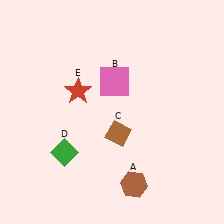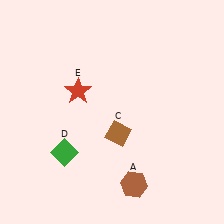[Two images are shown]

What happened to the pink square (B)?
The pink square (B) was removed in Image 2. It was in the top-right area of Image 1.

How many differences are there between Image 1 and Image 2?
There is 1 difference between the two images.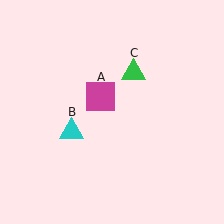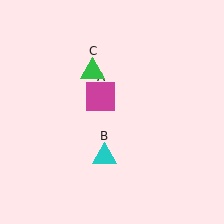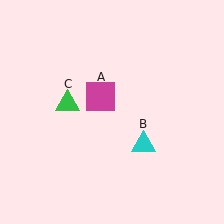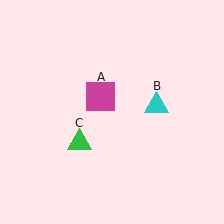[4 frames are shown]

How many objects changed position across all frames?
2 objects changed position: cyan triangle (object B), green triangle (object C).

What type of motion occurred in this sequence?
The cyan triangle (object B), green triangle (object C) rotated counterclockwise around the center of the scene.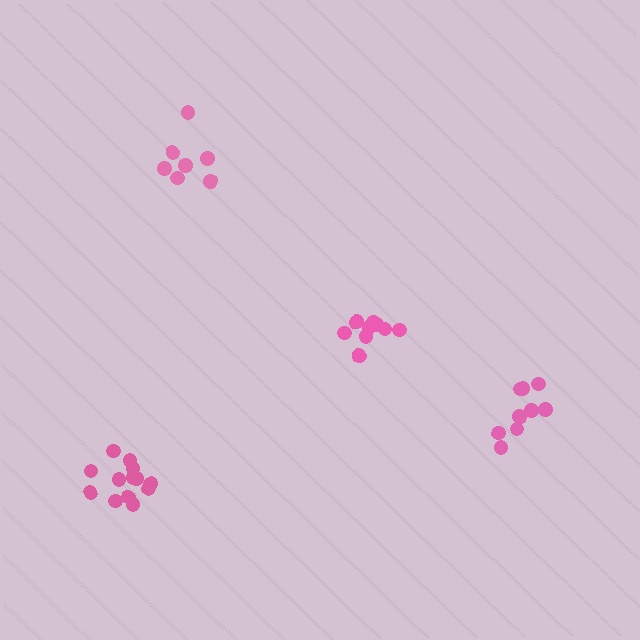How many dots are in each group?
Group 1: 9 dots, Group 2: 9 dots, Group 3: 7 dots, Group 4: 13 dots (38 total).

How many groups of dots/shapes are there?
There are 4 groups.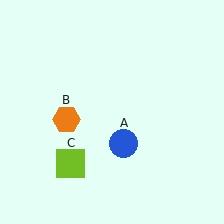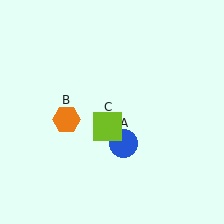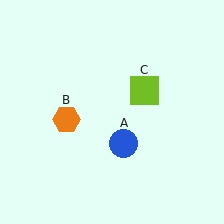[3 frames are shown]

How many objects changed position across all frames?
1 object changed position: lime square (object C).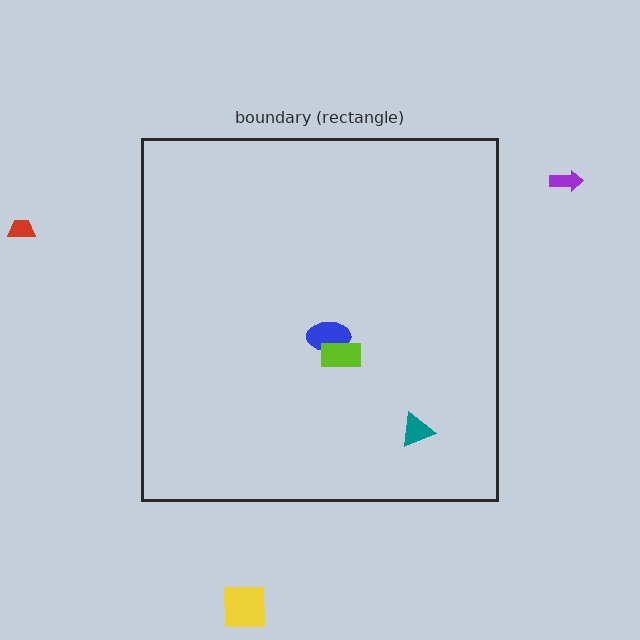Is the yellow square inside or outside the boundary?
Outside.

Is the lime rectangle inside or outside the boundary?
Inside.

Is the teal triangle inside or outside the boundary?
Inside.